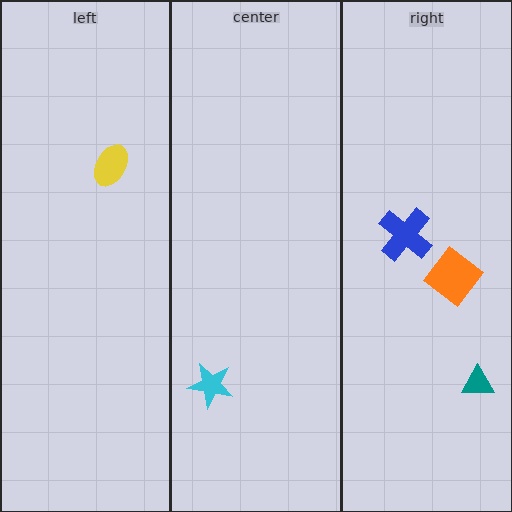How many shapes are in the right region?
3.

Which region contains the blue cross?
The right region.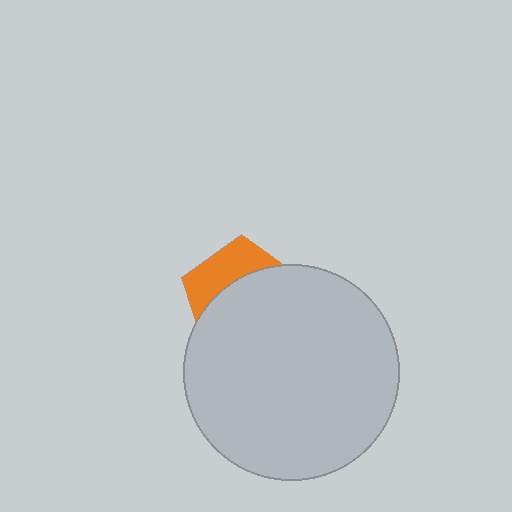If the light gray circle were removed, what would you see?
You would see the complete orange pentagon.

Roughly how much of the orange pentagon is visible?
A small part of it is visible (roughly 34%).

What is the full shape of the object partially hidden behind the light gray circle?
The partially hidden object is an orange pentagon.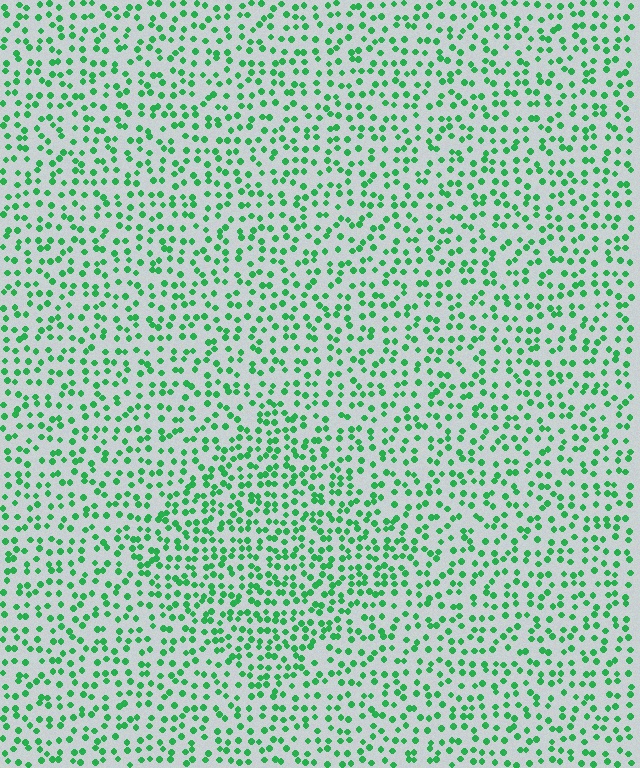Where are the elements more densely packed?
The elements are more densely packed inside the diamond boundary.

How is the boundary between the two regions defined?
The boundary is defined by a change in element density (approximately 1.5x ratio). All elements are the same color, size, and shape.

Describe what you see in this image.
The image contains small green elements arranged at two different densities. A diamond-shaped region is visible where the elements are more densely packed than the surrounding area.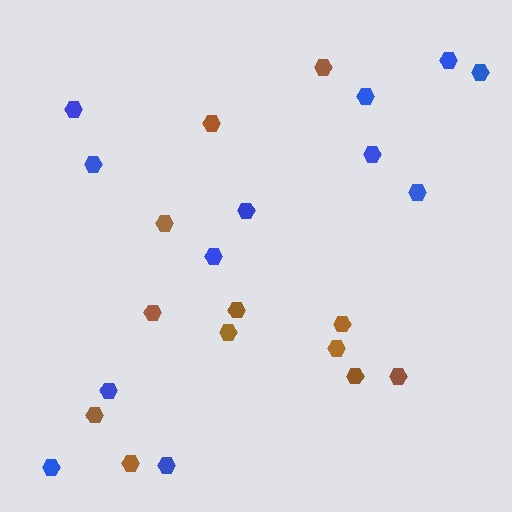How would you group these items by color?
There are 2 groups: one group of blue hexagons (12) and one group of brown hexagons (12).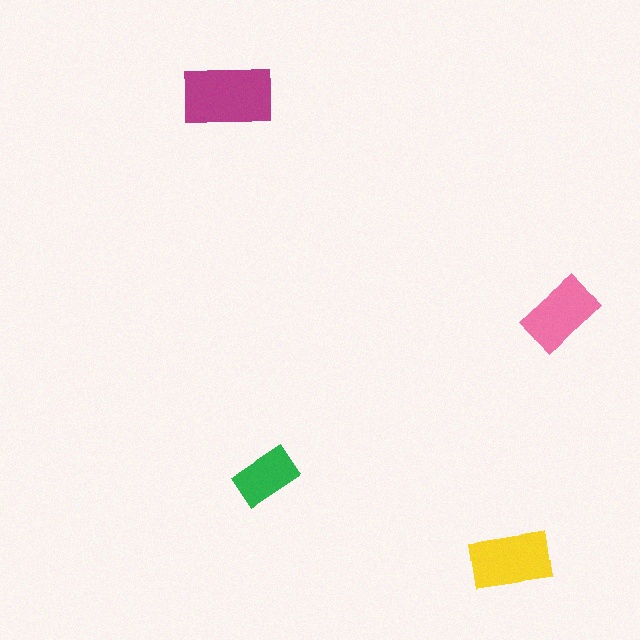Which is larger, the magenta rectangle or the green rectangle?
The magenta one.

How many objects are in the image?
There are 4 objects in the image.